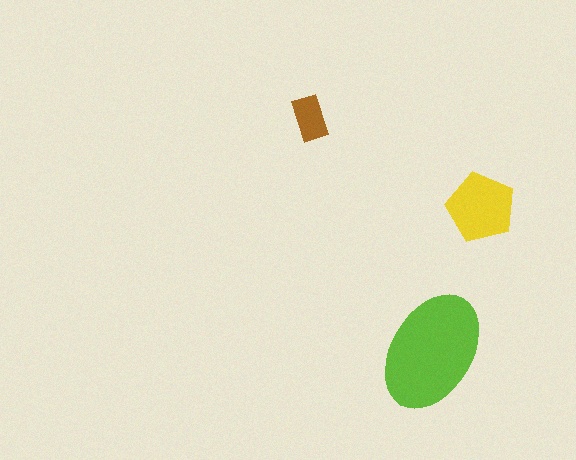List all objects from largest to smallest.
The lime ellipse, the yellow pentagon, the brown rectangle.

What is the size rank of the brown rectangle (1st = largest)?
3rd.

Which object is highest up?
The brown rectangle is topmost.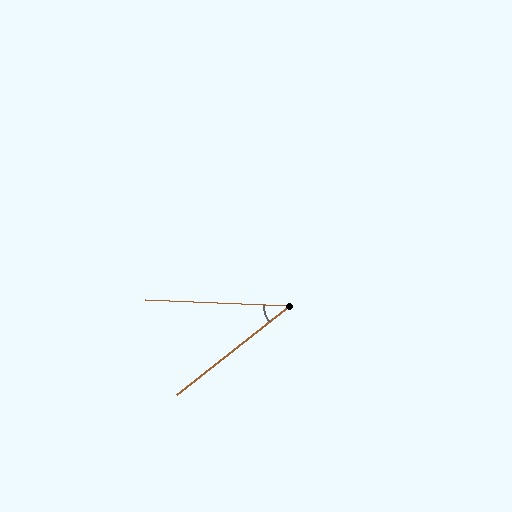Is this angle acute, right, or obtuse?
It is acute.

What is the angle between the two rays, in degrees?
Approximately 40 degrees.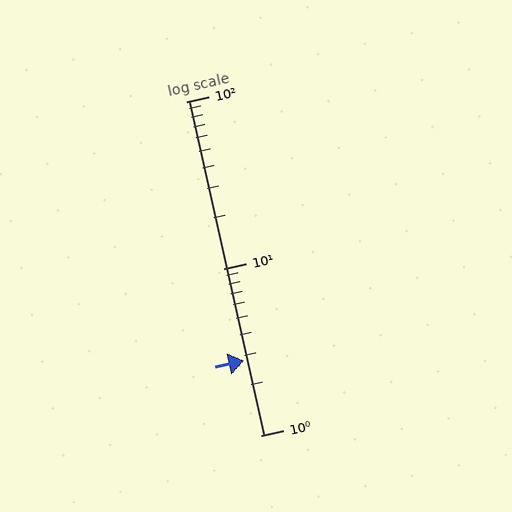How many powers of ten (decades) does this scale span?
The scale spans 2 decades, from 1 to 100.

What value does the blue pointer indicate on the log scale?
The pointer indicates approximately 2.8.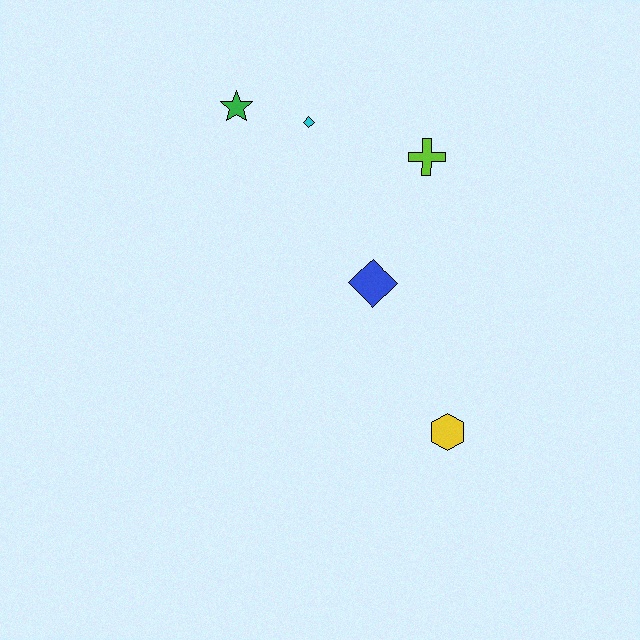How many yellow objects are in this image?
There is 1 yellow object.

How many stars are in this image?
There is 1 star.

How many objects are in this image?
There are 5 objects.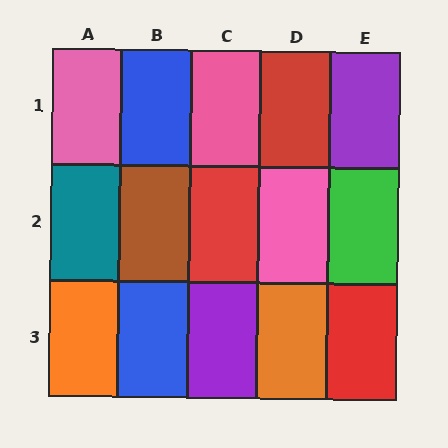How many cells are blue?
2 cells are blue.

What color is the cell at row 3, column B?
Blue.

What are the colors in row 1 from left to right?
Pink, blue, pink, red, purple.